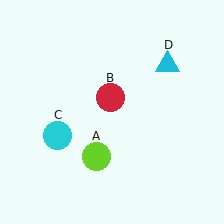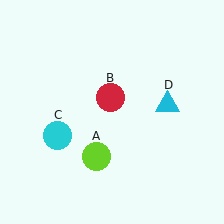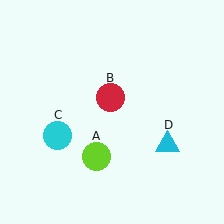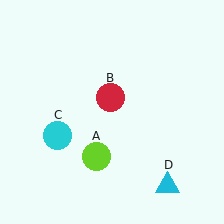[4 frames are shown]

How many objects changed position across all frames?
1 object changed position: cyan triangle (object D).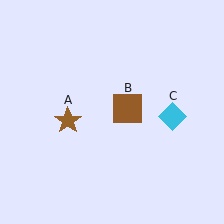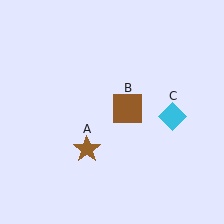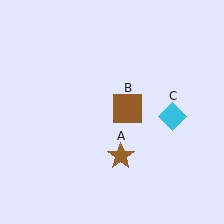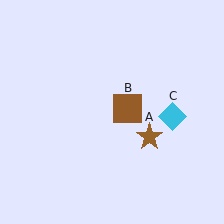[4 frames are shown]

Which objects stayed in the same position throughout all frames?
Brown square (object B) and cyan diamond (object C) remained stationary.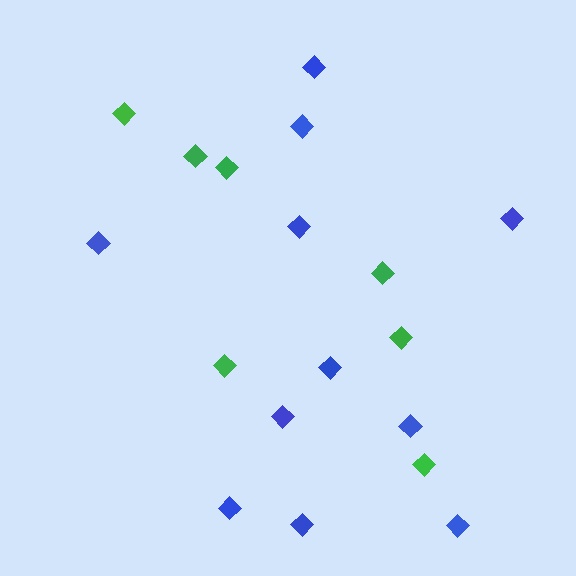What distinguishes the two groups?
There are 2 groups: one group of blue diamonds (11) and one group of green diamonds (7).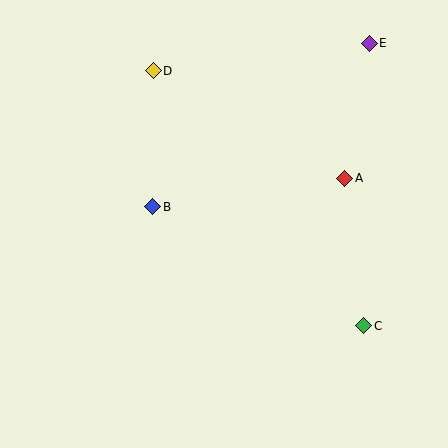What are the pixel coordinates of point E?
Point E is at (369, 43).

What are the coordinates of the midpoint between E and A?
The midpoint between E and A is at (357, 111).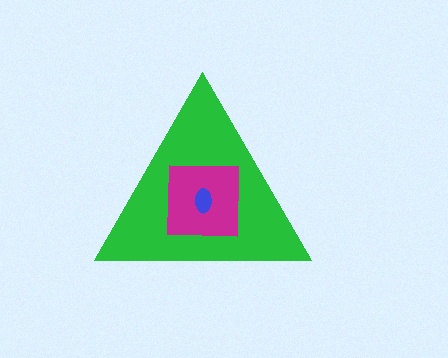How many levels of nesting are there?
3.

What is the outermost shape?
The green triangle.